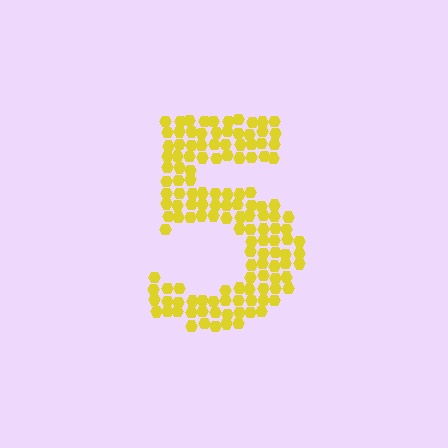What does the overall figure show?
The overall figure shows the digit 5.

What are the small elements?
The small elements are hexagons.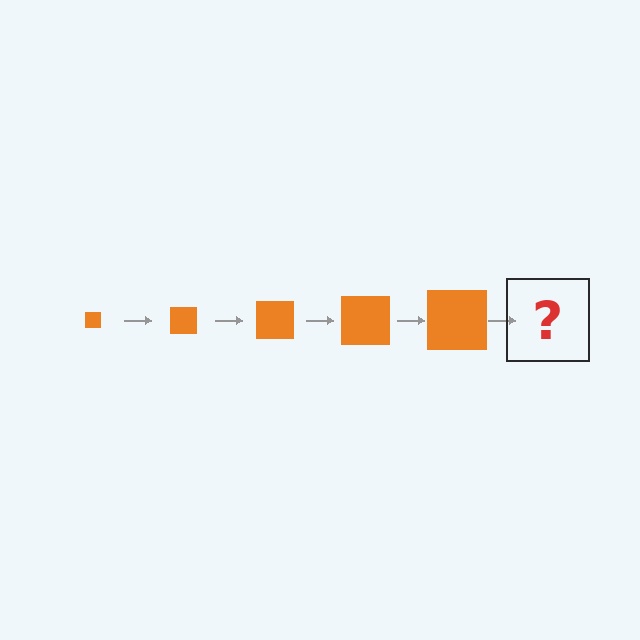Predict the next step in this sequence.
The next step is an orange square, larger than the previous one.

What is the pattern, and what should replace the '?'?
The pattern is that the square gets progressively larger each step. The '?' should be an orange square, larger than the previous one.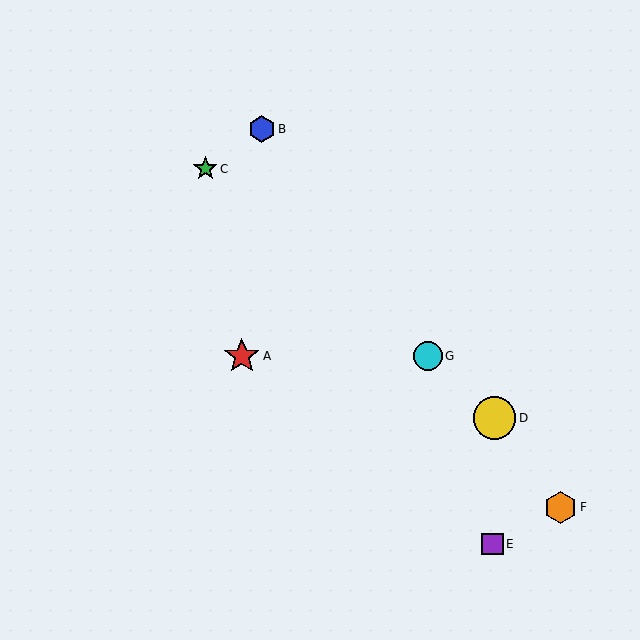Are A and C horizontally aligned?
No, A is at y≈356 and C is at y≈169.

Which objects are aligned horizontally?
Objects A, G are aligned horizontally.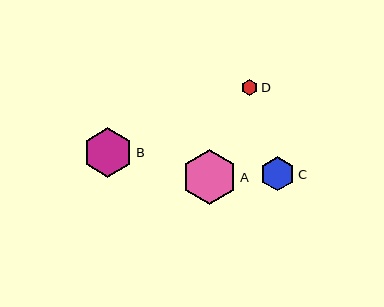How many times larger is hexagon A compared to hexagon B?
Hexagon A is approximately 1.1 times the size of hexagon B.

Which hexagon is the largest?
Hexagon A is the largest with a size of approximately 56 pixels.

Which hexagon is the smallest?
Hexagon D is the smallest with a size of approximately 16 pixels.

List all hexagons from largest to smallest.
From largest to smallest: A, B, C, D.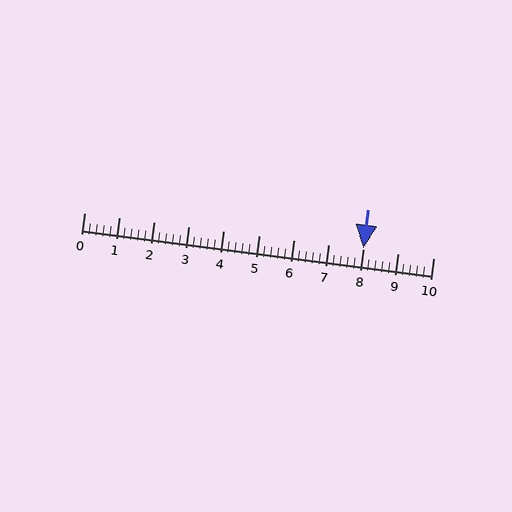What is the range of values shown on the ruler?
The ruler shows values from 0 to 10.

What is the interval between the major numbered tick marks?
The major tick marks are spaced 1 units apart.